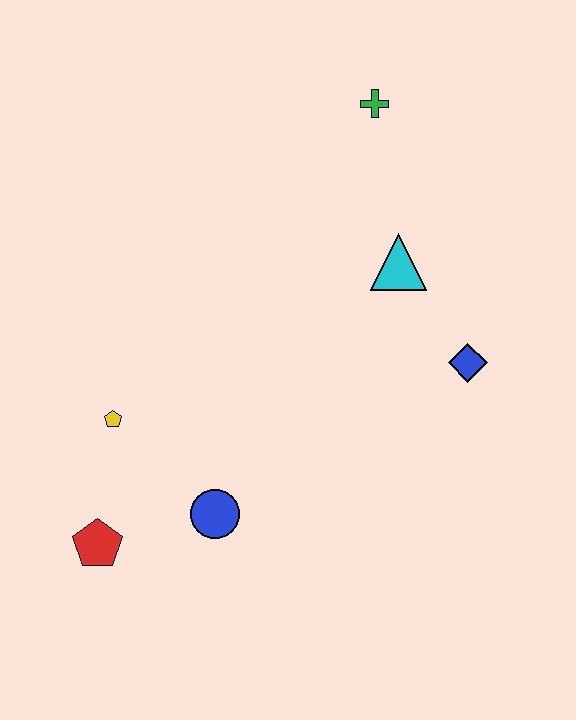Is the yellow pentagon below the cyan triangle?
Yes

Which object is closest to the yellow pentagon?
The red pentagon is closest to the yellow pentagon.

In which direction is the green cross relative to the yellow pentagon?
The green cross is above the yellow pentagon.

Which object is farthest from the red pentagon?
The green cross is farthest from the red pentagon.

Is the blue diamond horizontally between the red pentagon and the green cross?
No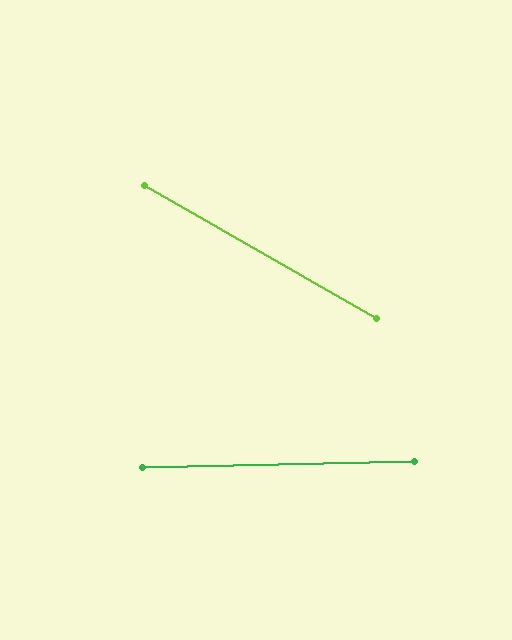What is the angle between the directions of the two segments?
Approximately 31 degrees.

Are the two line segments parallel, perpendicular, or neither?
Neither parallel nor perpendicular — they differ by about 31°.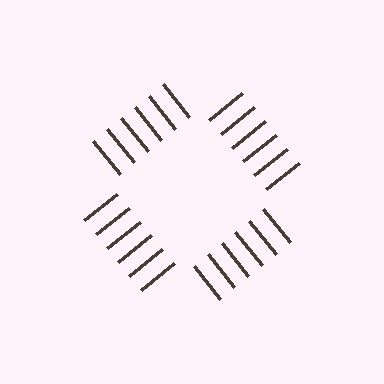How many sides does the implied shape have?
4 sides — the line-ends trace a square.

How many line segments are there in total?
24 — 6 along each of the 4 edges.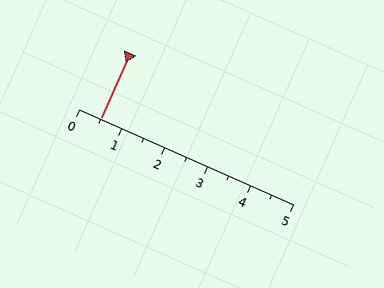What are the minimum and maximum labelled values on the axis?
The axis runs from 0 to 5.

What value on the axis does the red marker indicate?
The marker indicates approximately 0.5.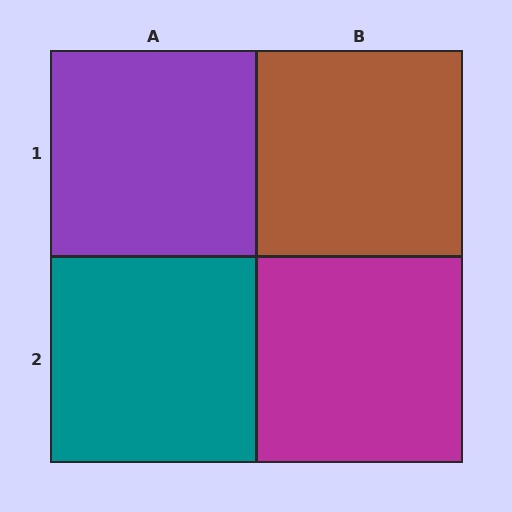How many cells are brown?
1 cell is brown.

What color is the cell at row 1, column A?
Purple.